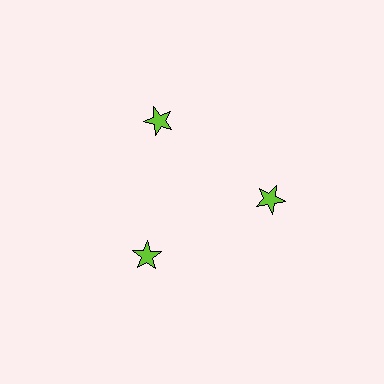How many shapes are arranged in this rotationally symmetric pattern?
There are 3 shapes, arranged in 3 groups of 1.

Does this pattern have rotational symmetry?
Yes, this pattern has 3-fold rotational symmetry. It looks the same after rotating 120 degrees around the center.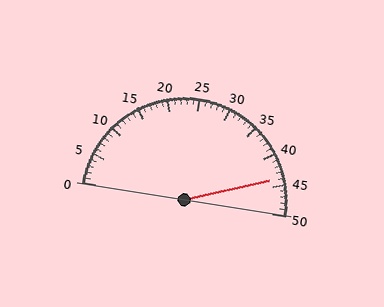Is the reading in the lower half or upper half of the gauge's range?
The reading is in the upper half of the range (0 to 50).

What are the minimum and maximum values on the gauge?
The gauge ranges from 0 to 50.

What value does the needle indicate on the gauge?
The needle indicates approximately 44.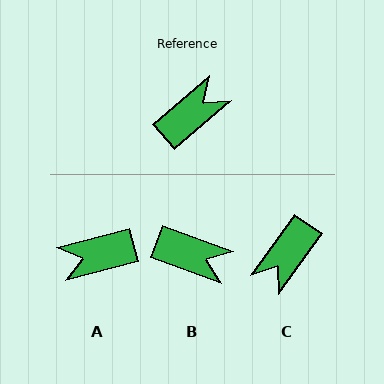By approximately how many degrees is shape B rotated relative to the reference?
Approximately 61 degrees clockwise.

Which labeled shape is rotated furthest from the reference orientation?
C, about 167 degrees away.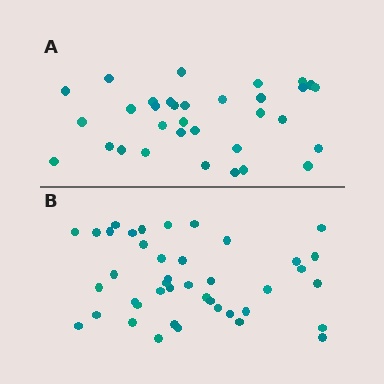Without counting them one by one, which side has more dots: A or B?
Region B (the bottom region) has more dots.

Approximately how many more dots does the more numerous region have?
Region B has roughly 8 or so more dots than region A.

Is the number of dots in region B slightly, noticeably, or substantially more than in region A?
Region B has noticeably more, but not dramatically so. The ratio is roughly 1.3 to 1.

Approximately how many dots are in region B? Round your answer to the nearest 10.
About 40 dots. (The exact count is 42, which rounds to 40.)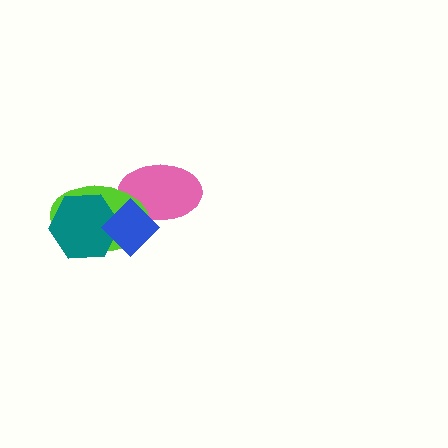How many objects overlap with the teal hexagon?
2 objects overlap with the teal hexagon.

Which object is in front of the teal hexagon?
The blue diamond is in front of the teal hexagon.